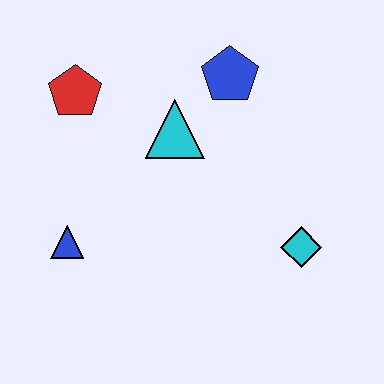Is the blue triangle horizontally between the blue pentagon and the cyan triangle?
No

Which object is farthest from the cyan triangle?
The cyan diamond is farthest from the cyan triangle.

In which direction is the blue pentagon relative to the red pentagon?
The blue pentagon is to the right of the red pentagon.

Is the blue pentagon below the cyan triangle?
No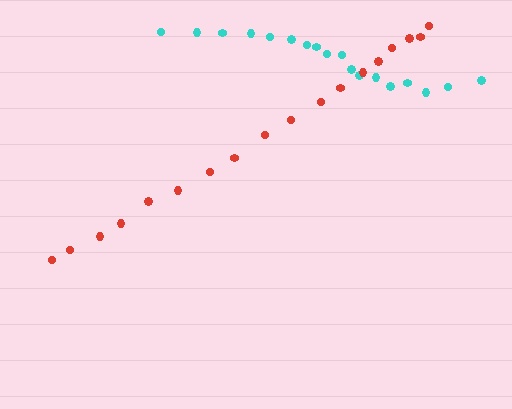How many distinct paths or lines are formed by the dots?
There are 2 distinct paths.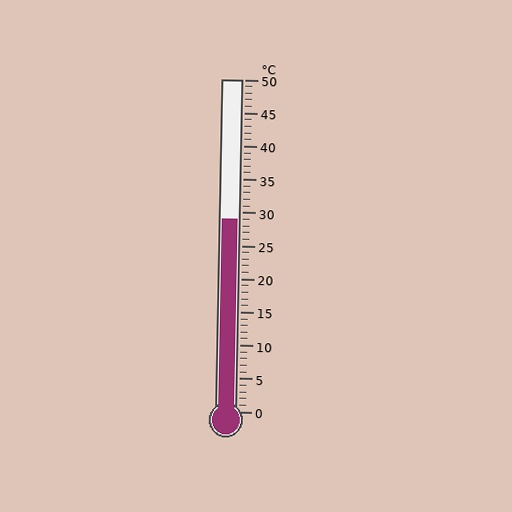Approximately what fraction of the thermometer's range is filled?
The thermometer is filled to approximately 60% of its range.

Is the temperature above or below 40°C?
The temperature is below 40°C.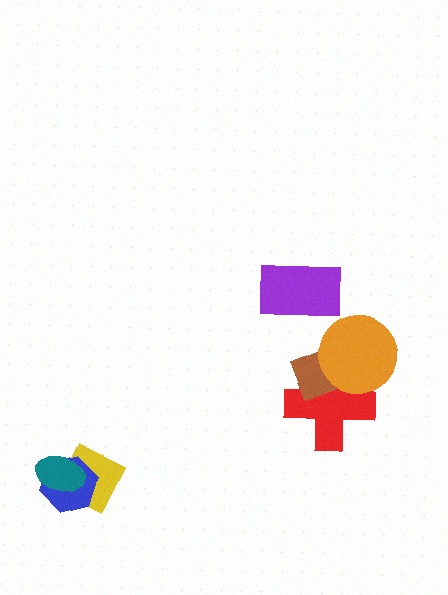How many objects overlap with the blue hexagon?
2 objects overlap with the blue hexagon.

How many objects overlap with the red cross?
2 objects overlap with the red cross.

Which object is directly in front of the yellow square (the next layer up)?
The blue hexagon is directly in front of the yellow square.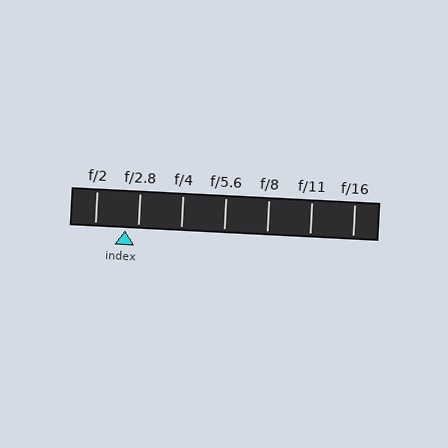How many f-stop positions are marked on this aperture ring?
There are 7 f-stop positions marked.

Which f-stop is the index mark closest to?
The index mark is closest to f/2.8.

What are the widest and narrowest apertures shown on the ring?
The widest aperture shown is f/2 and the narrowest is f/16.